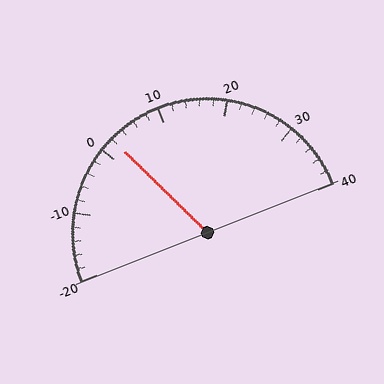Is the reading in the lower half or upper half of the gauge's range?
The reading is in the lower half of the range (-20 to 40).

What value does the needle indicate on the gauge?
The needle indicates approximately 2.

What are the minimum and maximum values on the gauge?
The gauge ranges from -20 to 40.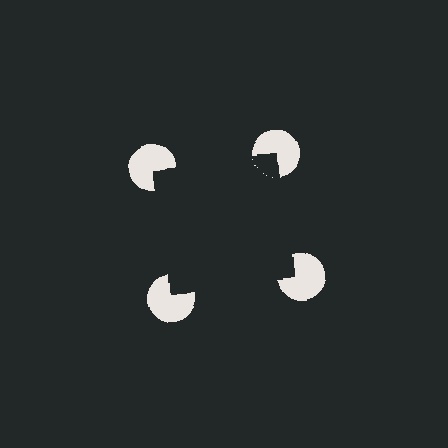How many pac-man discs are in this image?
There are 4 — one at each vertex of the illusory square.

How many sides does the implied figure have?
4 sides.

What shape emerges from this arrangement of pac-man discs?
An illusory square — its edges are inferred from the aligned wedge cuts in the pac-man discs, not physically drawn.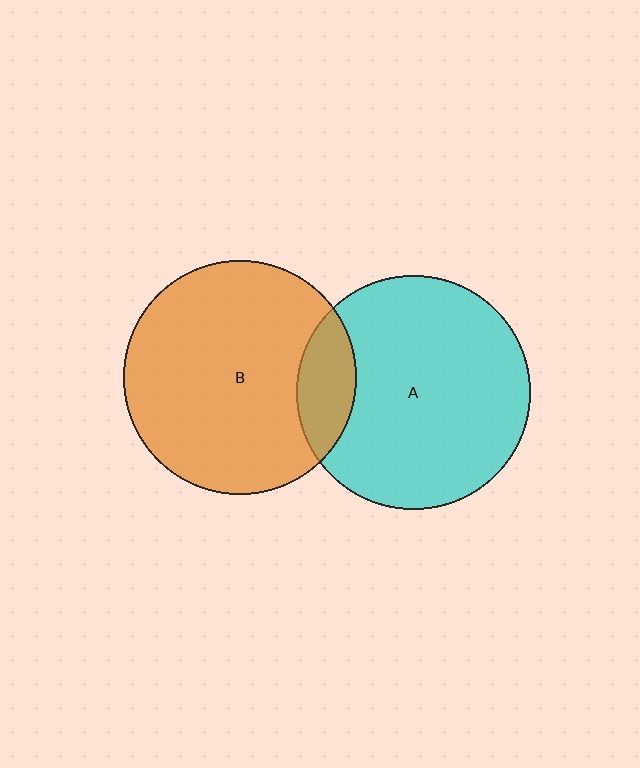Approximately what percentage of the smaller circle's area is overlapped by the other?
Approximately 15%.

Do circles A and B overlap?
Yes.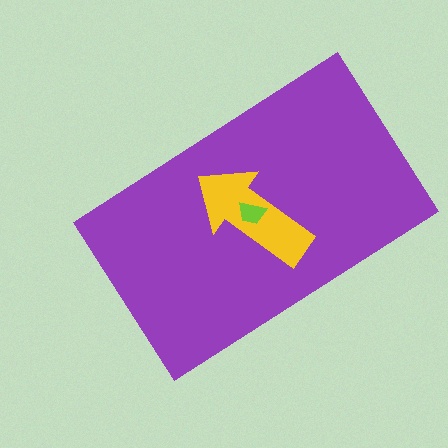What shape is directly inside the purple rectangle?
The yellow arrow.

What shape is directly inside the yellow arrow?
The lime trapezoid.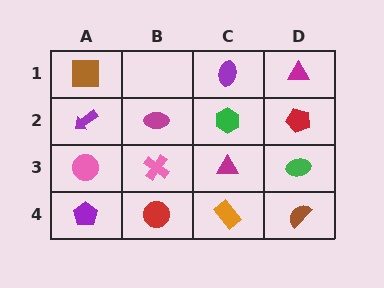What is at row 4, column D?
A brown semicircle.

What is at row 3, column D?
A green ellipse.